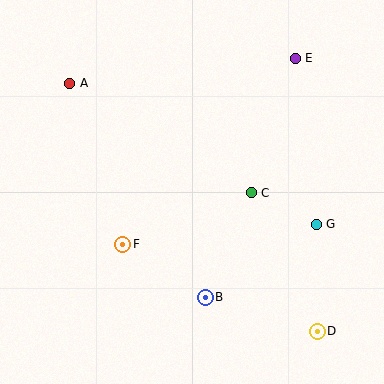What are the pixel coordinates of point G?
Point G is at (316, 224).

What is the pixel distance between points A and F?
The distance between A and F is 170 pixels.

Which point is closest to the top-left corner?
Point A is closest to the top-left corner.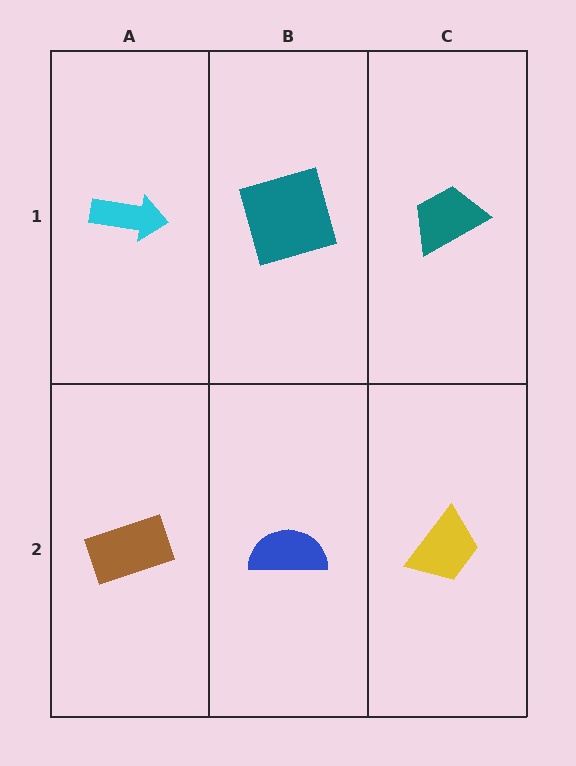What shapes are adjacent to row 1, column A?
A brown rectangle (row 2, column A), a teal square (row 1, column B).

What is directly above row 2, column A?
A cyan arrow.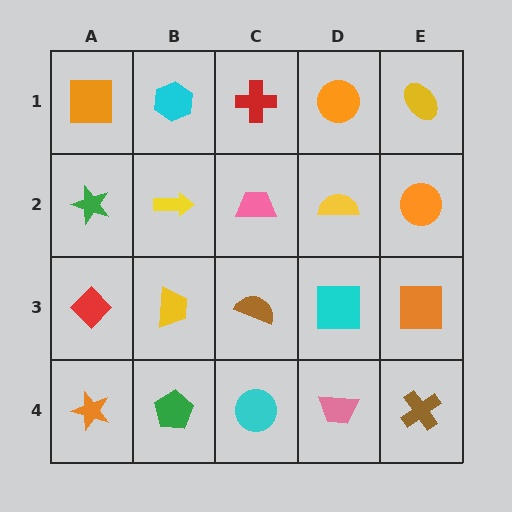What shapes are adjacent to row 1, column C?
A pink trapezoid (row 2, column C), a cyan hexagon (row 1, column B), an orange circle (row 1, column D).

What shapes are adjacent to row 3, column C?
A pink trapezoid (row 2, column C), a cyan circle (row 4, column C), a yellow trapezoid (row 3, column B), a cyan square (row 3, column D).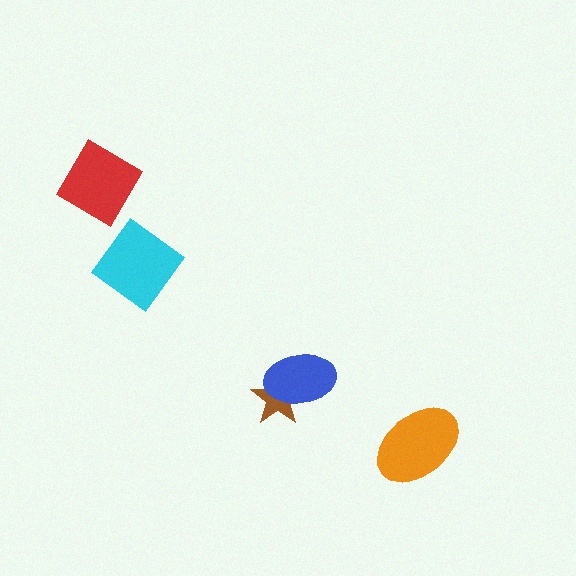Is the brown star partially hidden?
Yes, it is partially covered by another shape.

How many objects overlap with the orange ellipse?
0 objects overlap with the orange ellipse.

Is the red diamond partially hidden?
No, no other shape covers it.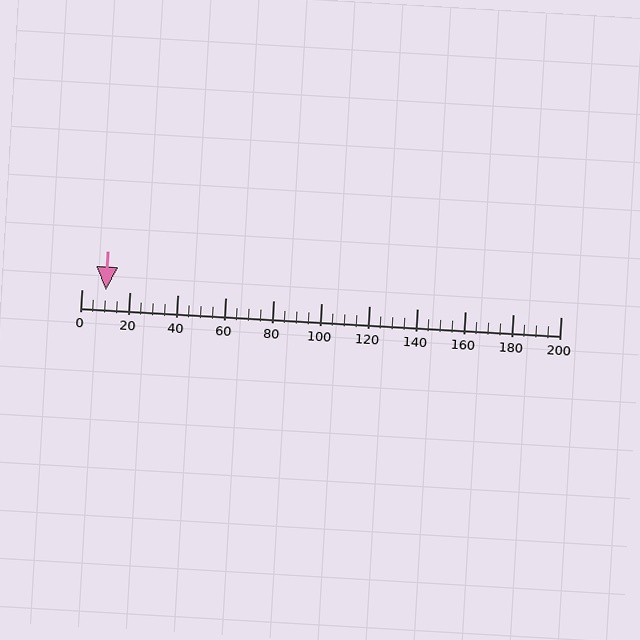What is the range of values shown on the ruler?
The ruler shows values from 0 to 200.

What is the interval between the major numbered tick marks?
The major tick marks are spaced 20 units apart.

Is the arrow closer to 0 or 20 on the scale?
The arrow is closer to 20.